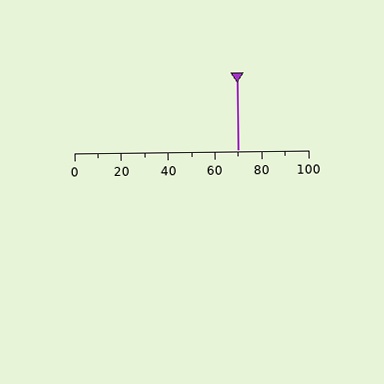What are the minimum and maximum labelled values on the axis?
The axis runs from 0 to 100.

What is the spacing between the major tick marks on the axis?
The major ticks are spaced 20 apart.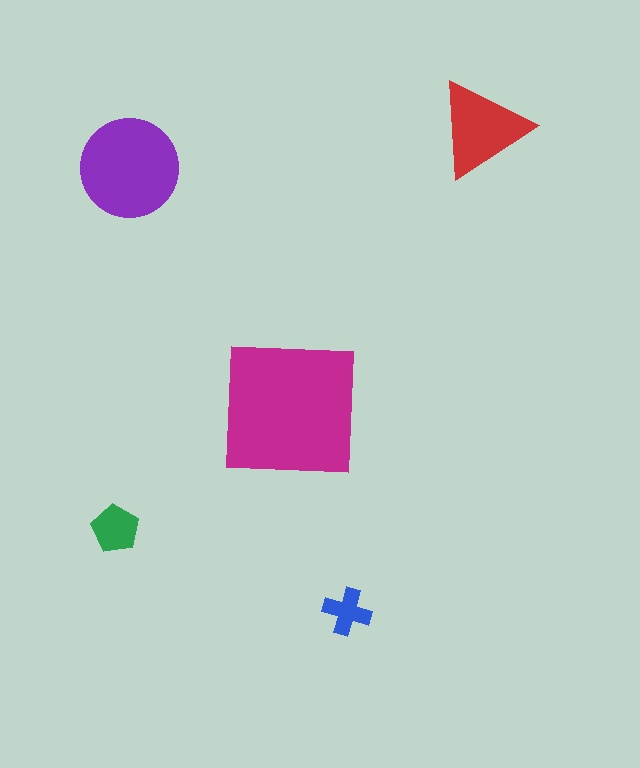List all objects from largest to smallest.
The magenta square, the purple circle, the red triangle, the green pentagon, the blue cross.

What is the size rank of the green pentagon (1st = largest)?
4th.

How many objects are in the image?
There are 5 objects in the image.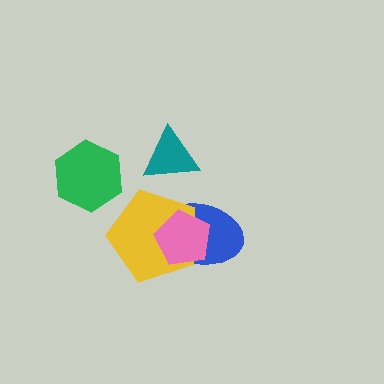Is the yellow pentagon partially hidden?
Yes, it is partially covered by another shape.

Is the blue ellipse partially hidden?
Yes, it is partially covered by another shape.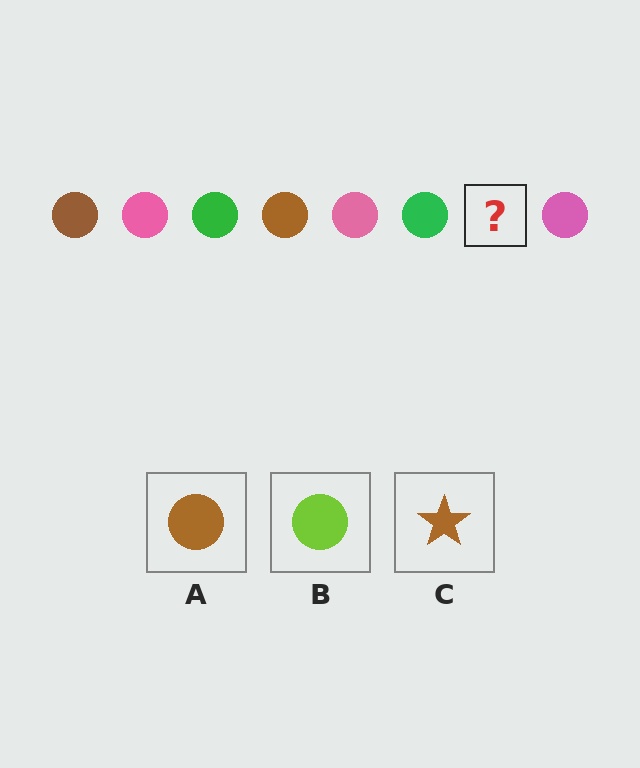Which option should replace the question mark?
Option A.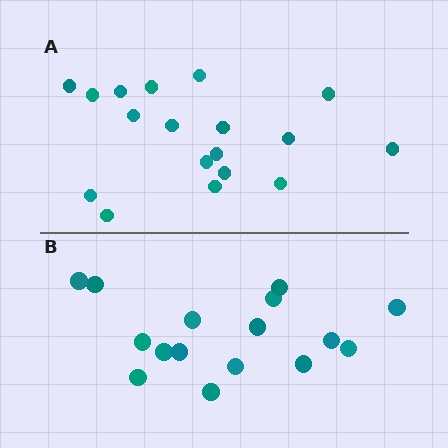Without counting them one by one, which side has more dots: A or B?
Region A (the top region) has more dots.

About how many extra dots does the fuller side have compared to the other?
Region A has just a few more — roughly 2 or 3 more dots than region B.